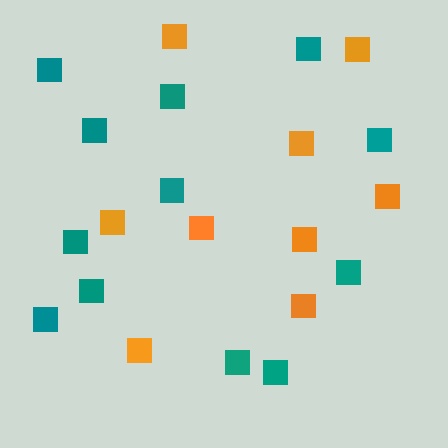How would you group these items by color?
There are 2 groups: one group of teal squares (12) and one group of orange squares (9).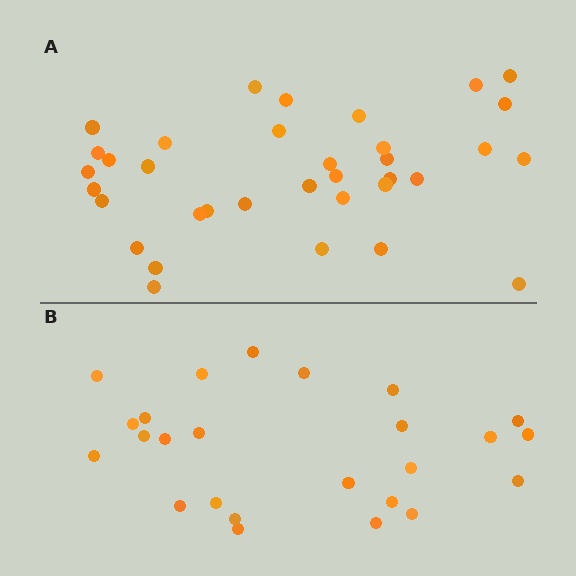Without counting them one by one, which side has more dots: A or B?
Region A (the top region) has more dots.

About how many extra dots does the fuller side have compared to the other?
Region A has roughly 10 or so more dots than region B.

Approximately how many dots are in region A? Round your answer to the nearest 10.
About 40 dots. (The exact count is 35, which rounds to 40.)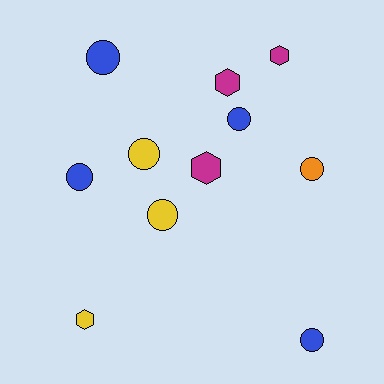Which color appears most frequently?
Blue, with 4 objects.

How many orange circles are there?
There is 1 orange circle.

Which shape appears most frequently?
Circle, with 7 objects.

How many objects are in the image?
There are 11 objects.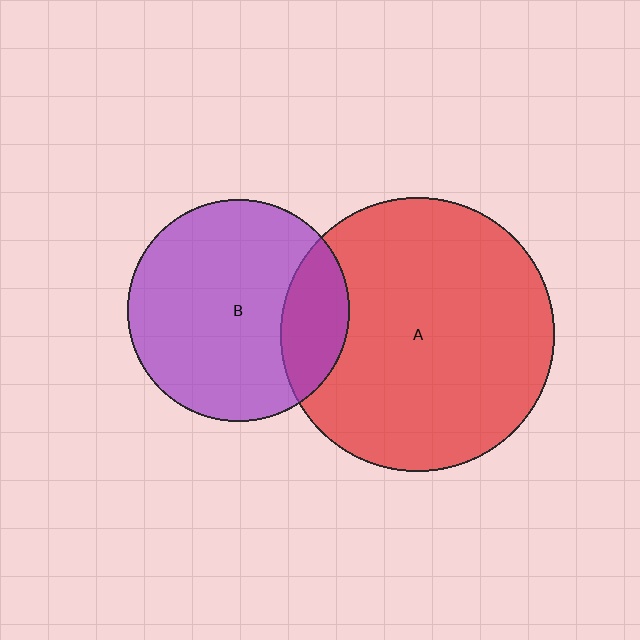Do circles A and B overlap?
Yes.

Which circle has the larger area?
Circle A (red).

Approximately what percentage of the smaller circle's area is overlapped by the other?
Approximately 20%.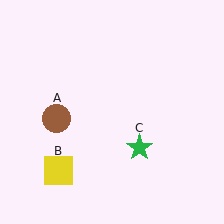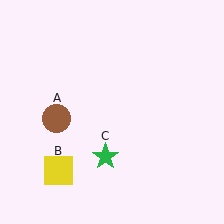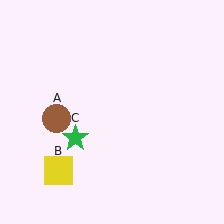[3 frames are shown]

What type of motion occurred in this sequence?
The green star (object C) rotated clockwise around the center of the scene.